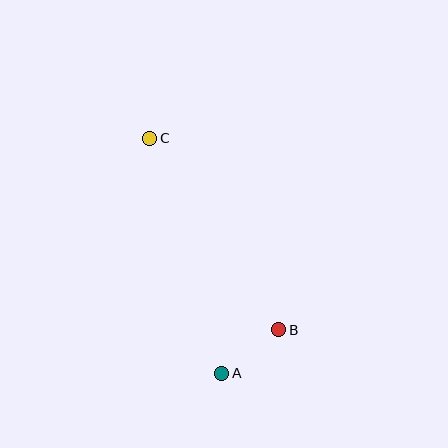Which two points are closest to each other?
Points A and B are closest to each other.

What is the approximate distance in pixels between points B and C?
The distance between B and C is approximately 231 pixels.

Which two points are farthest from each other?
Points A and C are farthest from each other.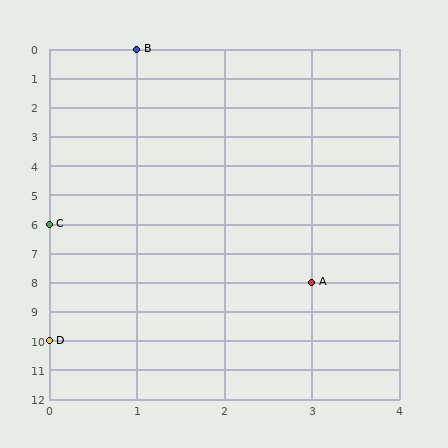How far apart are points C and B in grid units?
Points C and B are 1 column and 6 rows apart (about 6.1 grid units diagonally).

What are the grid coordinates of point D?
Point D is at grid coordinates (0, 10).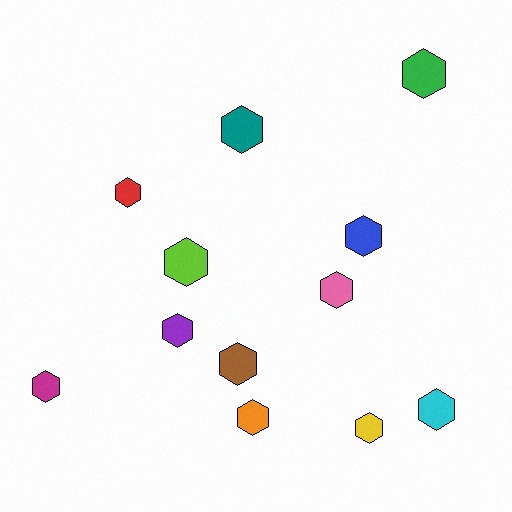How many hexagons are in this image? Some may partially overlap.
There are 12 hexagons.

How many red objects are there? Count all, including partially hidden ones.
There is 1 red object.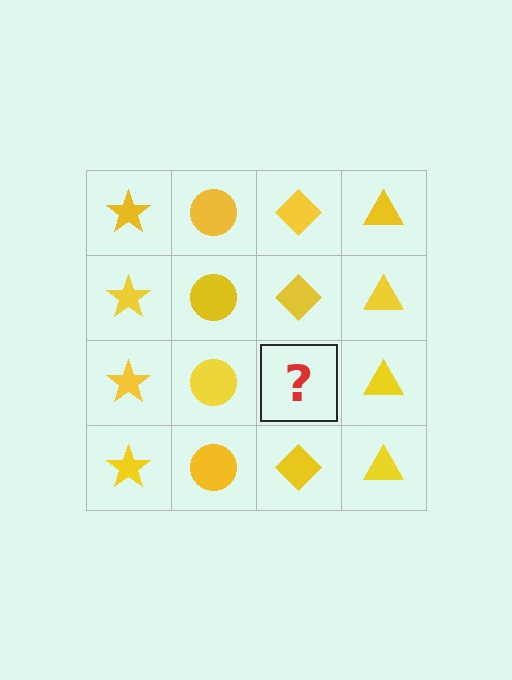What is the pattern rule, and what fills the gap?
The rule is that each column has a consistent shape. The gap should be filled with a yellow diamond.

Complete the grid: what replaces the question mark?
The question mark should be replaced with a yellow diamond.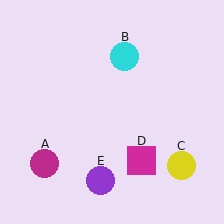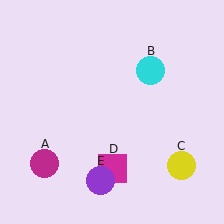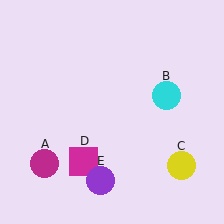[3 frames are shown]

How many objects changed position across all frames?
2 objects changed position: cyan circle (object B), magenta square (object D).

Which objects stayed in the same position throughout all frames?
Magenta circle (object A) and yellow circle (object C) and purple circle (object E) remained stationary.